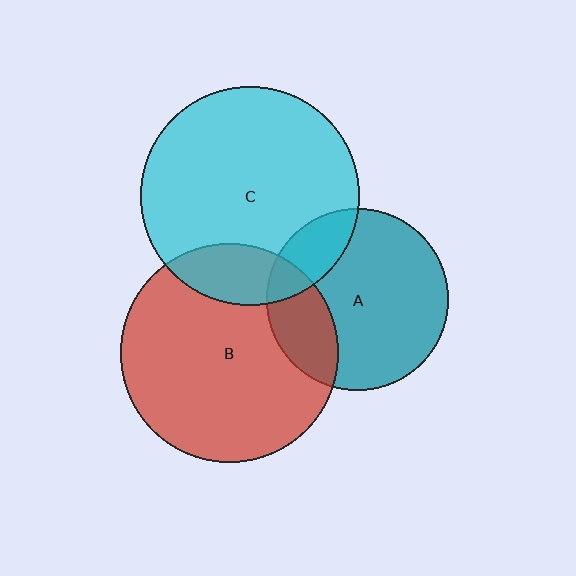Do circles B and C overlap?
Yes.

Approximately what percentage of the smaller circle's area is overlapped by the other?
Approximately 15%.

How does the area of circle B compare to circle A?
Approximately 1.4 times.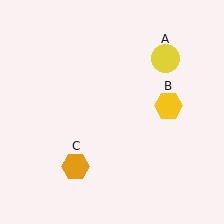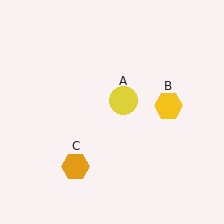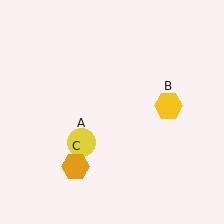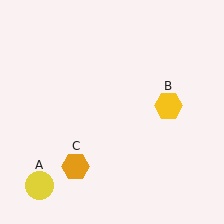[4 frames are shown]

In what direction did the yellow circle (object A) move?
The yellow circle (object A) moved down and to the left.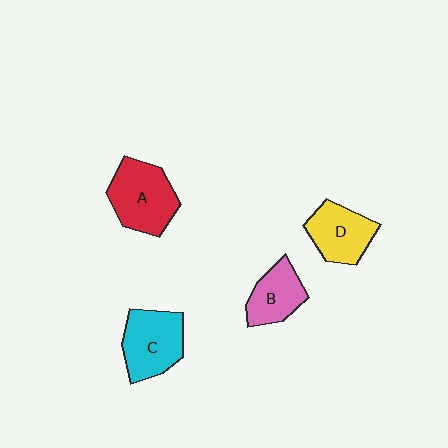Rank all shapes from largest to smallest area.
From largest to smallest: A (red), C (cyan), D (yellow), B (pink).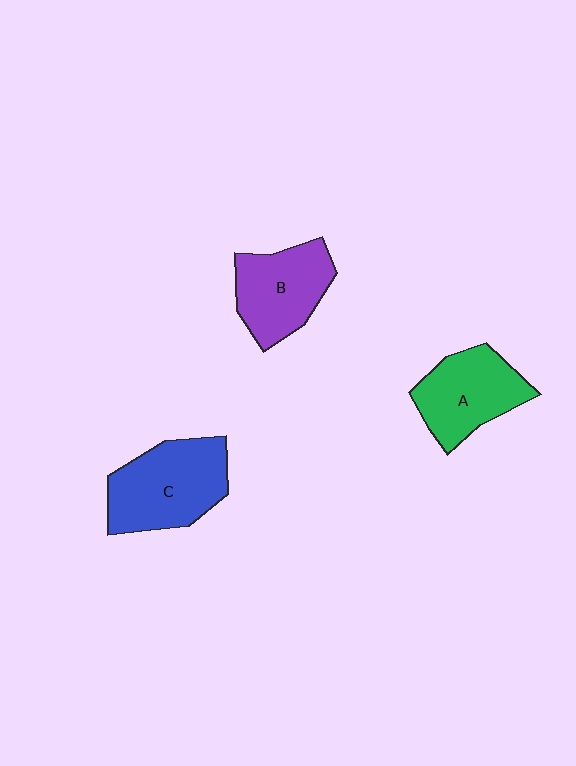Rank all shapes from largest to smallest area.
From largest to smallest: C (blue), A (green), B (purple).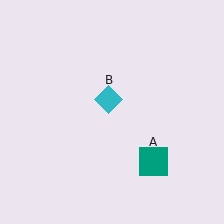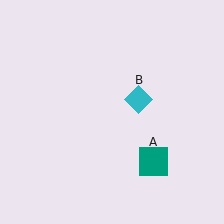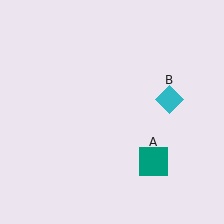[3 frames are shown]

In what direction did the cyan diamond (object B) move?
The cyan diamond (object B) moved right.